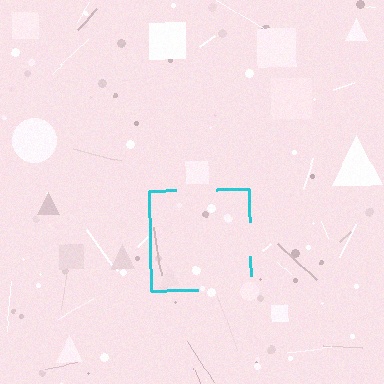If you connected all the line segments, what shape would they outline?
They would outline a square.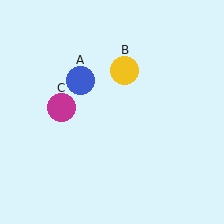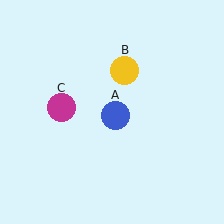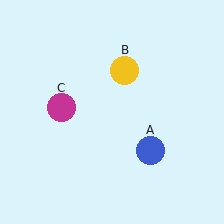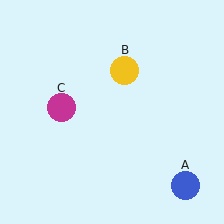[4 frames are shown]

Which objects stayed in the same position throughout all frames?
Yellow circle (object B) and magenta circle (object C) remained stationary.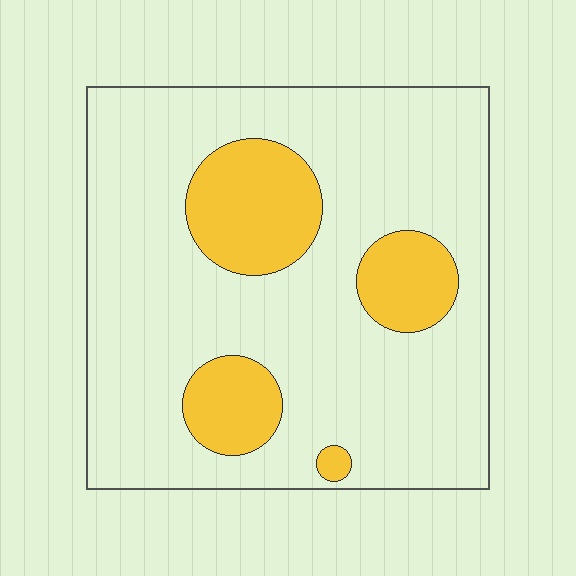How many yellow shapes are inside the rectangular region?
4.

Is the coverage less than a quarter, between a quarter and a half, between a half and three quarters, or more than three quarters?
Less than a quarter.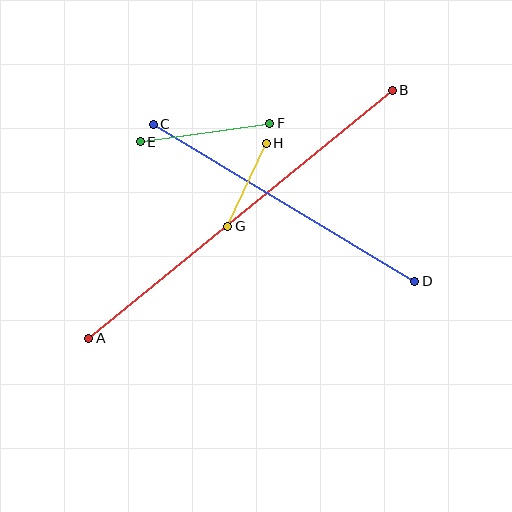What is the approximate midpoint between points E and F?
The midpoint is at approximately (205, 133) pixels.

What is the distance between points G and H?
The distance is approximately 92 pixels.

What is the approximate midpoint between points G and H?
The midpoint is at approximately (247, 185) pixels.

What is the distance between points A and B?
The distance is approximately 392 pixels.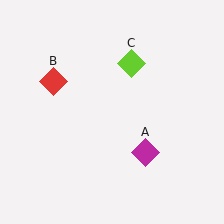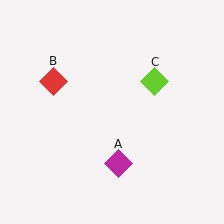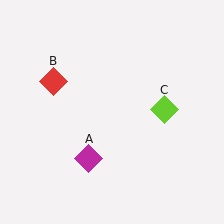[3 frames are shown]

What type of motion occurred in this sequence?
The magenta diamond (object A), lime diamond (object C) rotated clockwise around the center of the scene.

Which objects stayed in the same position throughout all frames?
Red diamond (object B) remained stationary.